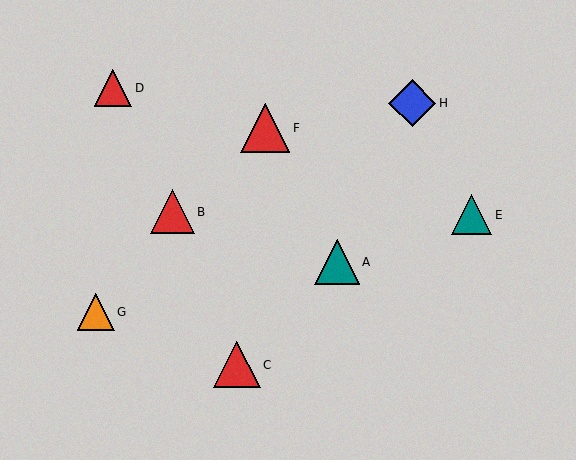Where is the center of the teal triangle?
The center of the teal triangle is at (472, 215).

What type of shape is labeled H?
Shape H is a blue diamond.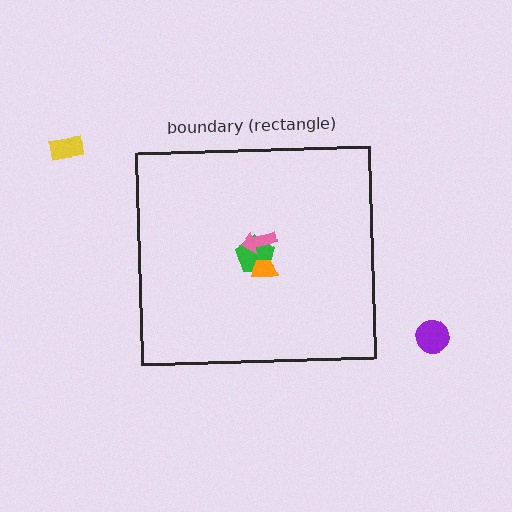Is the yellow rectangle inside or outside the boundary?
Outside.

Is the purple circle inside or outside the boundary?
Outside.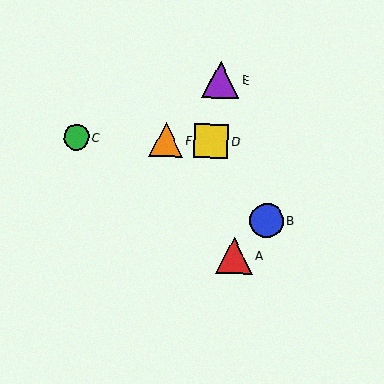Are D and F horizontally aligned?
Yes, both are at y≈141.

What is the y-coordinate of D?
Object D is at y≈141.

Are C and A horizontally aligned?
No, C is at y≈137 and A is at y≈256.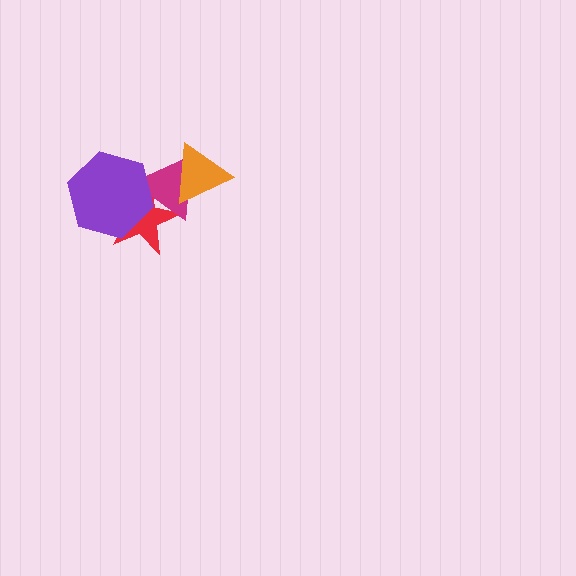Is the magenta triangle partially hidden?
Yes, it is partially covered by another shape.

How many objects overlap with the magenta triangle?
3 objects overlap with the magenta triangle.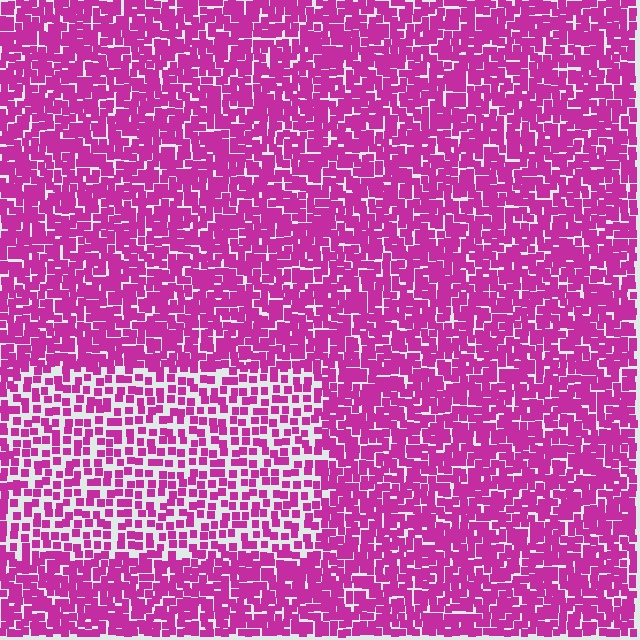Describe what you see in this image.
The image contains small magenta elements arranged at two different densities. A rectangle-shaped region is visible where the elements are less densely packed than the surrounding area.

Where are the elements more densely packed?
The elements are more densely packed outside the rectangle boundary.